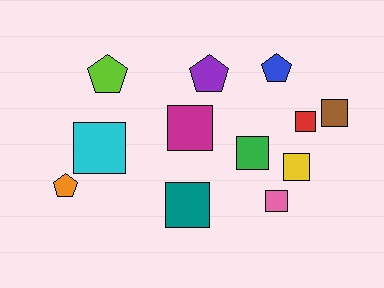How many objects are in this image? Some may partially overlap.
There are 12 objects.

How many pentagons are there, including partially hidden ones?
There are 4 pentagons.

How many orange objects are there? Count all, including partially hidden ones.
There is 1 orange object.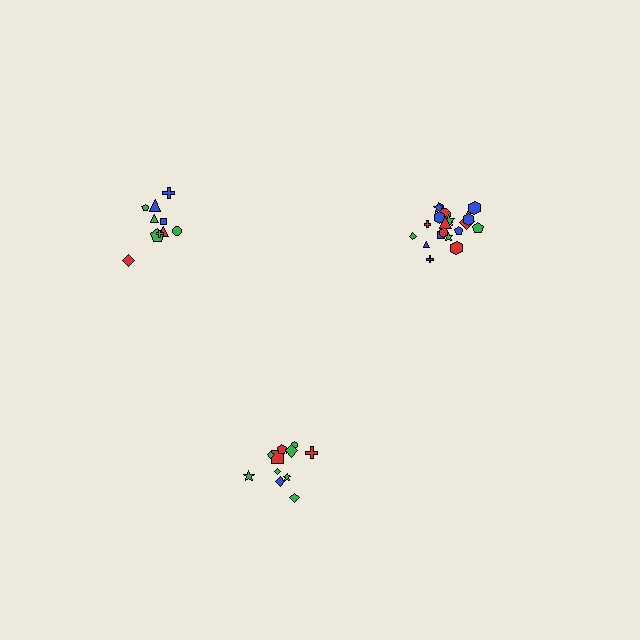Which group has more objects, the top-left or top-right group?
The top-right group.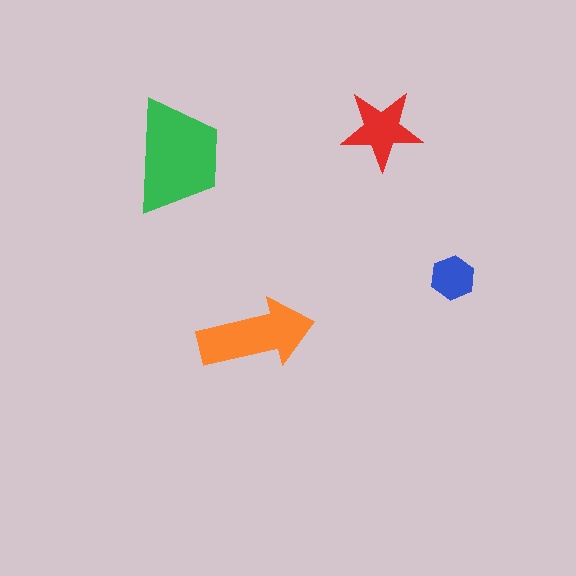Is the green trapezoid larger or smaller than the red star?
Larger.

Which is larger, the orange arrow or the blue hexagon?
The orange arrow.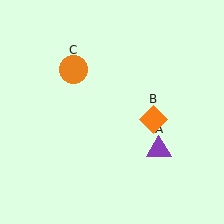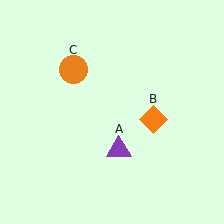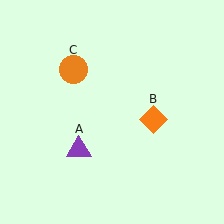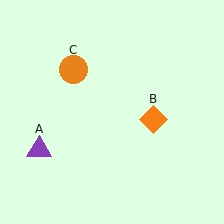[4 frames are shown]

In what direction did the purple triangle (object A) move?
The purple triangle (object A) moved left.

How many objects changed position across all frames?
1 object changed position: purple triangle (object A).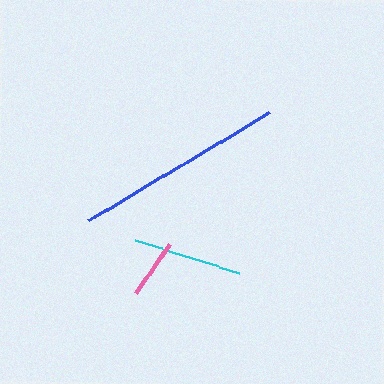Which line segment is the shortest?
The pink line is the shortest at approximately 60 pixels.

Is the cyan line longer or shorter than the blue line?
The blue line is longer than the cyan line.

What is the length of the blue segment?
The blue segment is approximately 211 pixels long.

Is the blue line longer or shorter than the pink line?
The blue line is longer than the pink line.